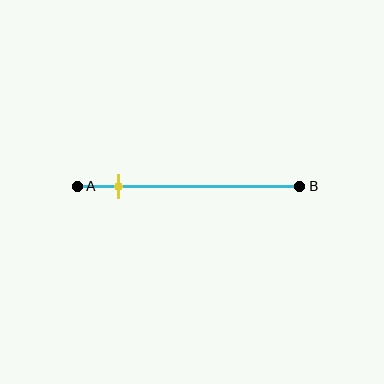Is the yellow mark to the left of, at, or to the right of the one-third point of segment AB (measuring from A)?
The yellow mark is to the left of the one-third point of segment AB.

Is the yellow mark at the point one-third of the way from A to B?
No, the mark is at about 20% from A, not at the 33% one-third point.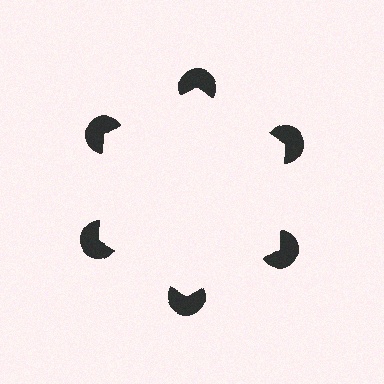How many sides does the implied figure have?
6 sides.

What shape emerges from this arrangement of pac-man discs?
An illusory hexagon — its edges are inferred from the aligned wedge cuts in the pac-man discs, not physically drawn.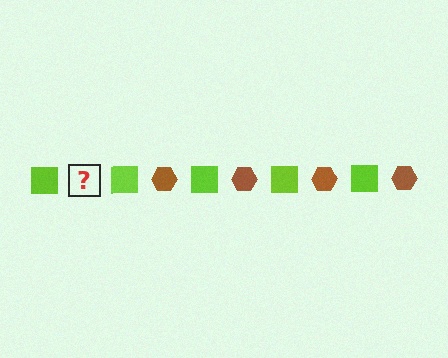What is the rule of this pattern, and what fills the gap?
The rule is that the pattern alternates between lime square and brown hexagon. The gap should be filled with a brown hexagon.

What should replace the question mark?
The question mark should be replaced with a brown hexagon.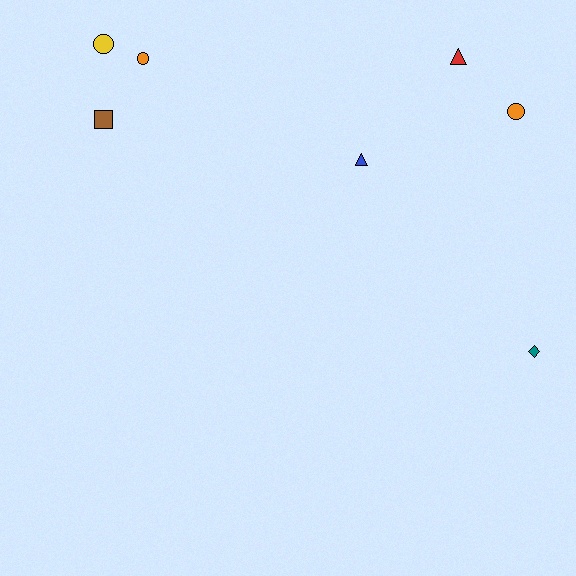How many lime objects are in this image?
There are no lime objects.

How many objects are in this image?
There are 7 objects.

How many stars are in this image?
There are no stars.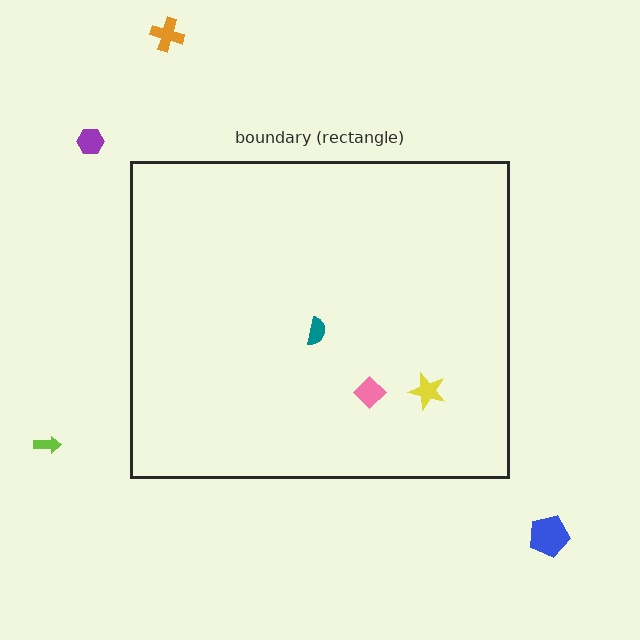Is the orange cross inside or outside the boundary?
Outside.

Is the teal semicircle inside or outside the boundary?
Inside.